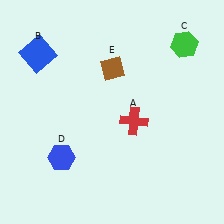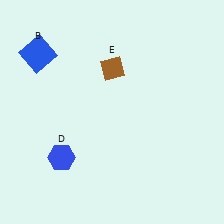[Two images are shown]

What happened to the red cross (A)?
The red cross (A) was removed in Image 2. It was in the bottom-right area of Image 1.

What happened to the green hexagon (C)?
The green hexagon (C) was removed in Image 2. It was in the top-right area of Image 1.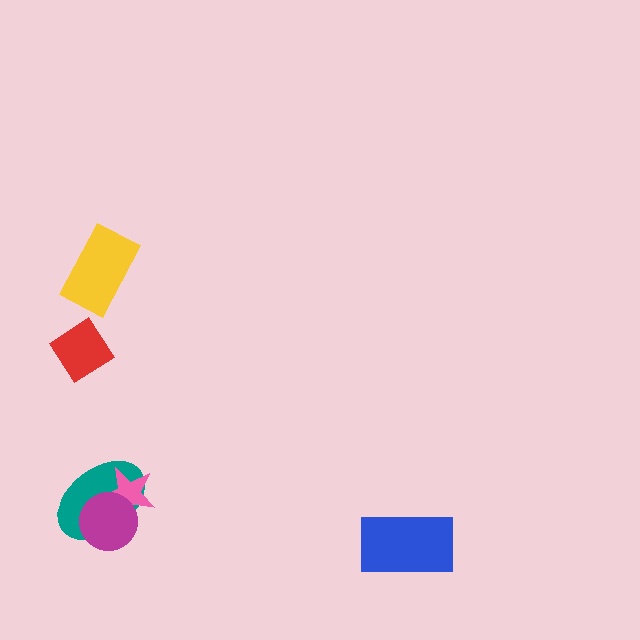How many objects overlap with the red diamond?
0 objects overlap with the red diamond.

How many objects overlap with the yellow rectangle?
0 objects overlap with the yellow rectangle.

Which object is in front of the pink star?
The magenta circle is in front of the pink star.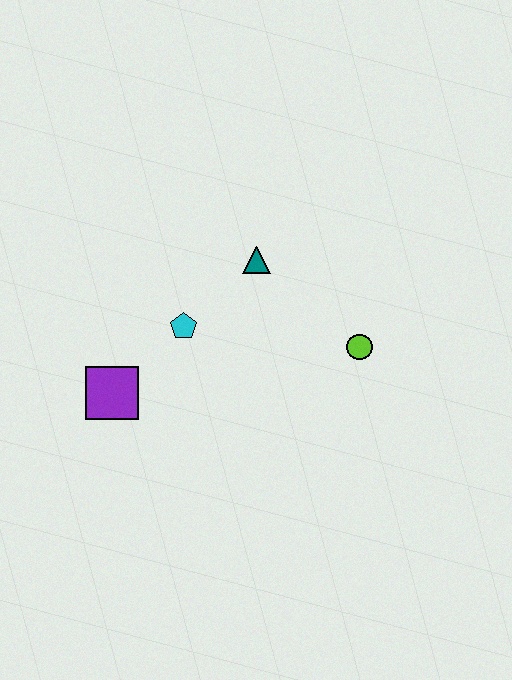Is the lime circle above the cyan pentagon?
No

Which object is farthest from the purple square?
The lime circle is farthest from the purple square.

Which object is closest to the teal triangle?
The cyan pentagon is closest to the teal triangle.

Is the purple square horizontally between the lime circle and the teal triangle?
No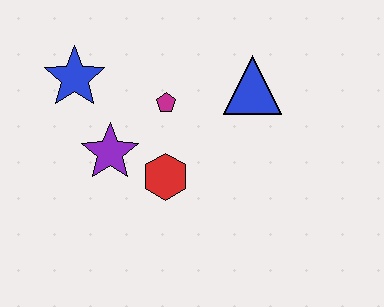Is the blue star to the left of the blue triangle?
Yes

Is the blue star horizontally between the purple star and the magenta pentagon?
No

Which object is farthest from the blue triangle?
The blue star is farthest from the blue triangle.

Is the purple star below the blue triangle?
Yes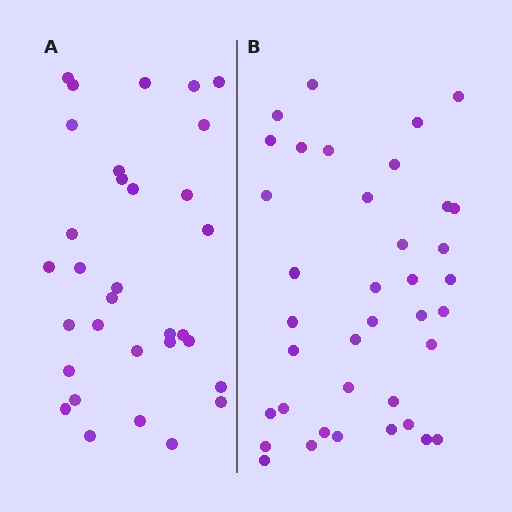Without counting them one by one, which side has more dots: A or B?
Region B (the right region) has more dots.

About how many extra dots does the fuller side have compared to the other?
Region B has about 6 more dots than region A.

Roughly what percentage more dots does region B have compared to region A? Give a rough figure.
About 20% more.